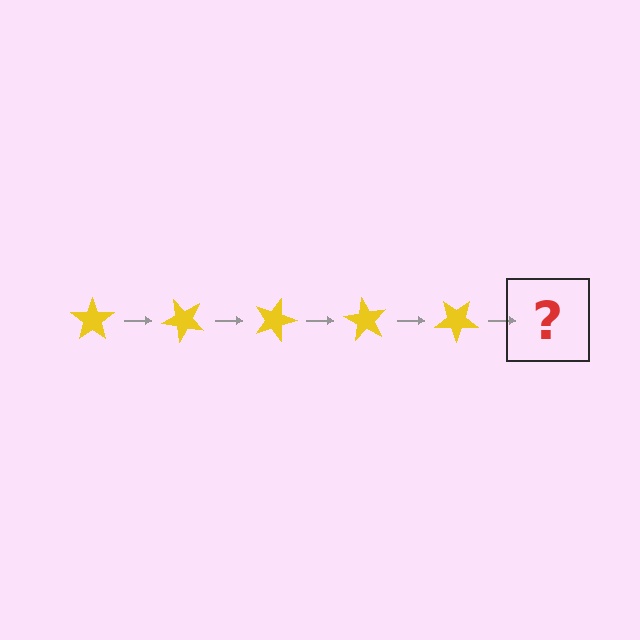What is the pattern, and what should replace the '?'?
The pattern is that the star rotates 45 degrees each step. The '?' should be a yellow star rotated 225 degrees.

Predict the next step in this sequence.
The next step is a yellow star rotated 225 degrees.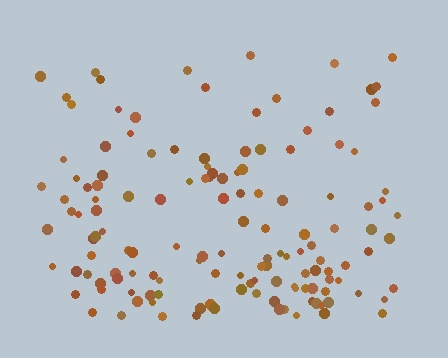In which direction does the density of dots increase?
From top to bottom, with the bottom side densest.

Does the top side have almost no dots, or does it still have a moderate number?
Still a moderate number, just noticeably fewer than the bottom.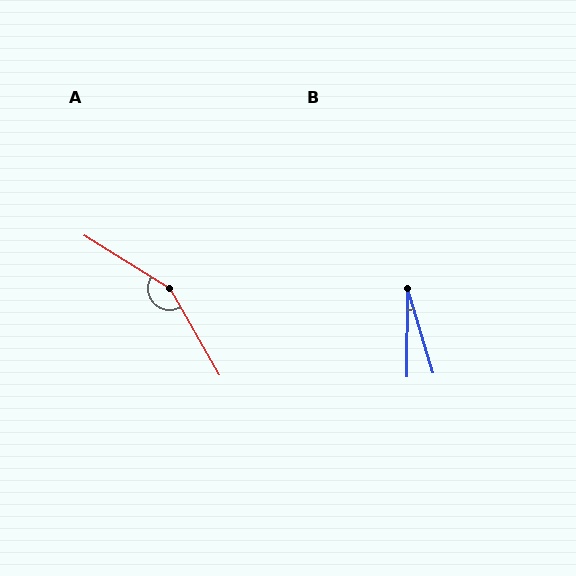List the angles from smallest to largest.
B (17°), A (152°).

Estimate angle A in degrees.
Approximately 152 degrees.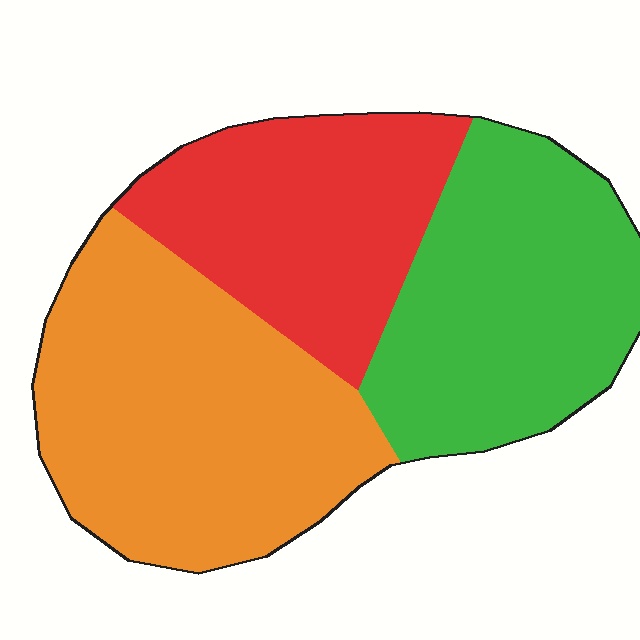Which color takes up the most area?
Orange, at roughly 40%.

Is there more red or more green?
Green.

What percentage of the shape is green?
Green covers around 30% of the shape.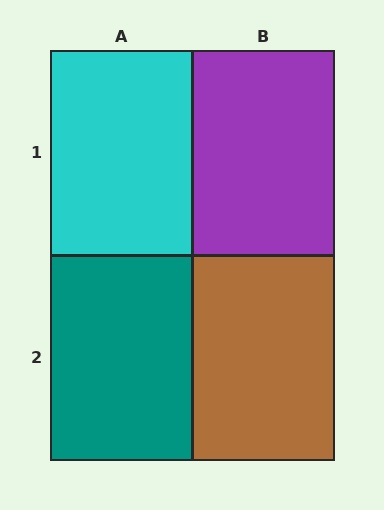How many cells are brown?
1 cell is brown.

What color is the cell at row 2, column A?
Teal.